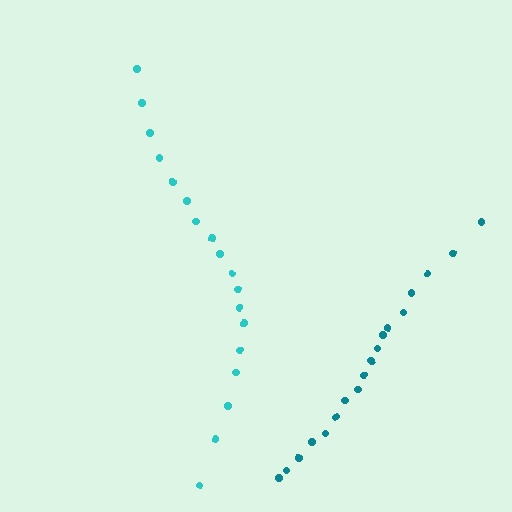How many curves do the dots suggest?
There are 2 distinct paths.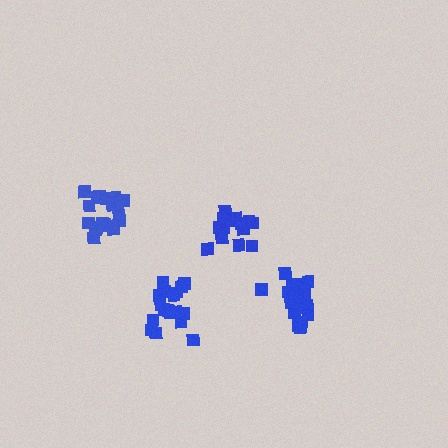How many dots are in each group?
Group 1: 15 dots, Group 2: 19 dots, Group 3: 19 dots, Group 4: 20 dots (73 total).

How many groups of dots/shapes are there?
There are 4 groups.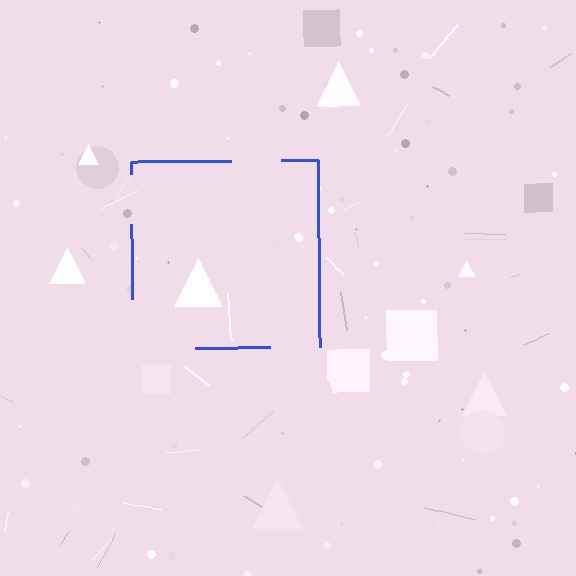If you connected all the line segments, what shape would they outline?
They would outline a square.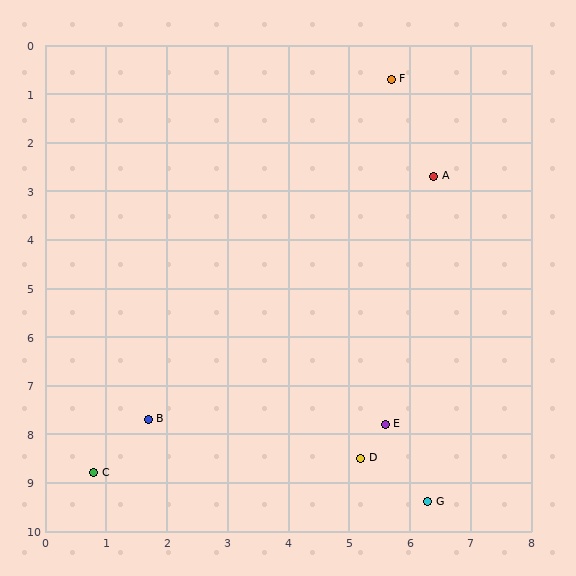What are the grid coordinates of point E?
Point E is at approximately (5.6, 7.8).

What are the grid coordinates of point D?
Point D is at approximately (5.2, 8.5).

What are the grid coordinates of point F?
Point F is at approximately (5.7, 0.7).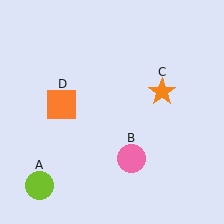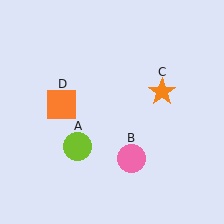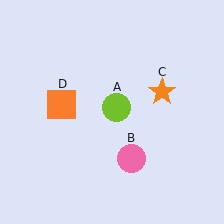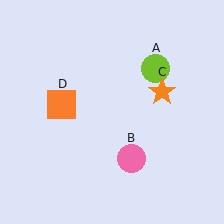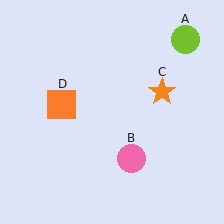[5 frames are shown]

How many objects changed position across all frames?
1 object changed position: lime circle (object A).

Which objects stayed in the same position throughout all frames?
Pink circle (object B) and orange star (object C) and orange square (object D) remained stationary.